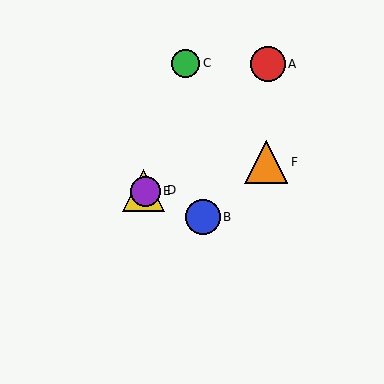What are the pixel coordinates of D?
Object D is at (144, 190).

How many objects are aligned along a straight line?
3 objects (B, D, E) are aligned along a straight line.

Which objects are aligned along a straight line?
Objects B, D, E are aligned along a straight line.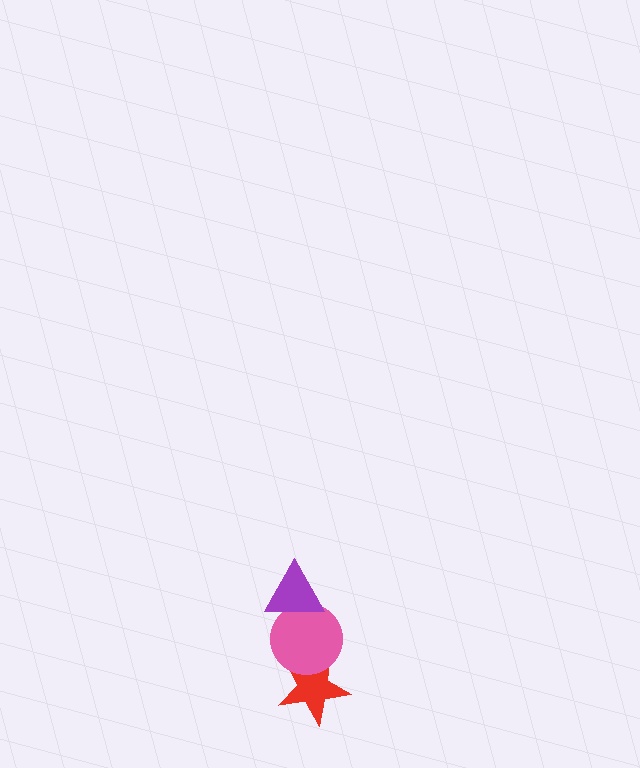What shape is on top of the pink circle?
The purple triangle is on top of the pink circle.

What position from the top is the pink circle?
The pink circle is 2nd from the top.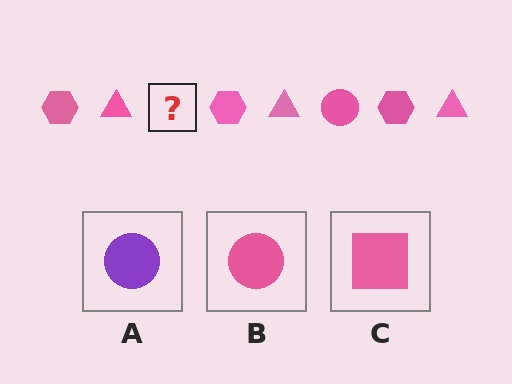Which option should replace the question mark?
Option B.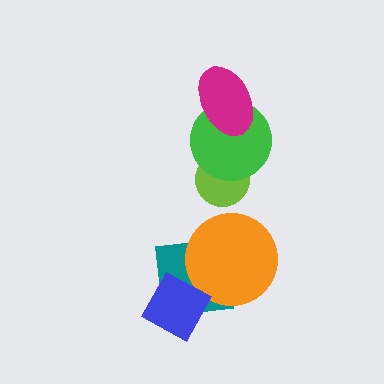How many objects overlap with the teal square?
2 objects overlap with the teal square.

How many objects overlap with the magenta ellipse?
1 object overlaps with the magenta ellipse.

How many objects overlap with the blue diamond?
2 objects overlap with the blue diamond.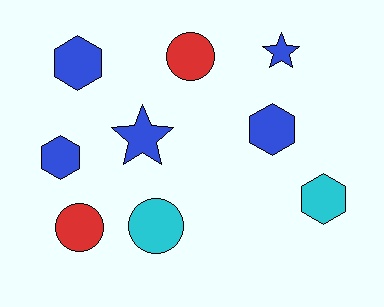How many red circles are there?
There are 2 red circles.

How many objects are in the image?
There are 9 objects.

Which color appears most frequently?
Blue, with 5 objects.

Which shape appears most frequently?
Hexagon, with 4 objects.